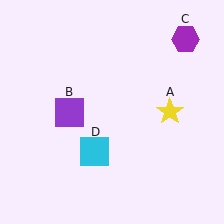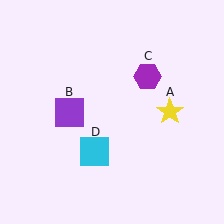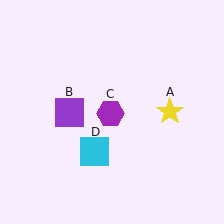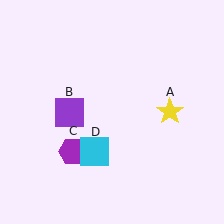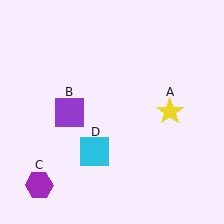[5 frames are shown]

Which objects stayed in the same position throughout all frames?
Yellow star (object A) and purple square (object B) and cyan square (object D) remained stationary.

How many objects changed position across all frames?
1 object changed position: purple hexagon (object C).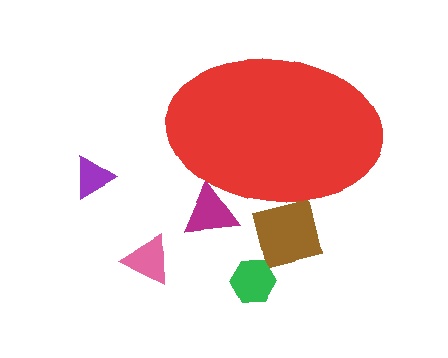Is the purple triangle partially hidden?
No, the purple triangle is fully visible.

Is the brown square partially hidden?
Yes, the brown square is partially hidden behind the red ellipse.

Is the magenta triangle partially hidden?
Yes, the magenta triangle is partially hidden behind the red ellipse.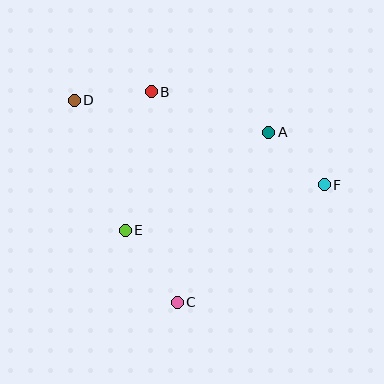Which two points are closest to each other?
Points A and F are closest to each other.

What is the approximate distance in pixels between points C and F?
The distance between C and F is approximately 188 pixels.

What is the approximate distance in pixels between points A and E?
The distance between A and E is approximately 174 pixels.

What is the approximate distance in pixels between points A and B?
The distance between A and B is approximately 124 pixels.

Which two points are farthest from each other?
Points D and F are farthest from each other.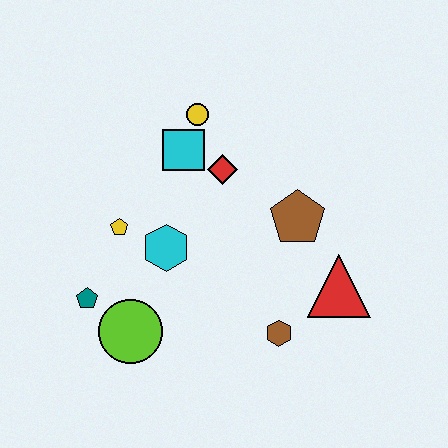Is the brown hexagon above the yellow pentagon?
No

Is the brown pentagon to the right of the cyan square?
Yes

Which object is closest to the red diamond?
The cyan square is closest to the red diamond.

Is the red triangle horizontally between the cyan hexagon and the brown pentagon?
No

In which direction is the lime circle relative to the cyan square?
The lime circle is below the cyan square.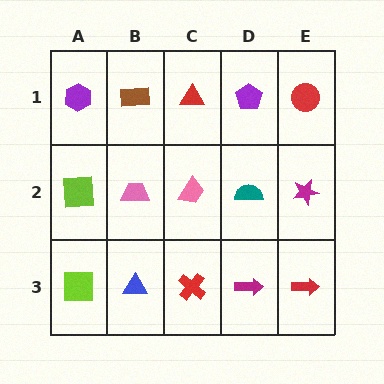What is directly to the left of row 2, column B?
A lime square.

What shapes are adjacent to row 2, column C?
A red triangle (row 1, column C), a red cross (row 3, column C), a pink trapezoid (row 2, column B), a teal semicircle (row 2, column D).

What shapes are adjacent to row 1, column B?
A pink trapezoid (row 2, column B), a purple hexagon (row 1, column A), a red triangle (row 1, column C).